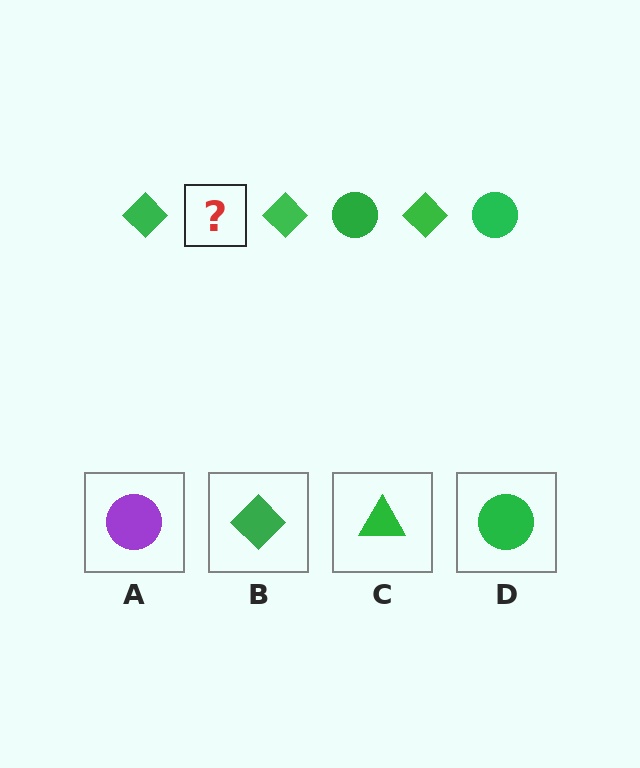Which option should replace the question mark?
Option D.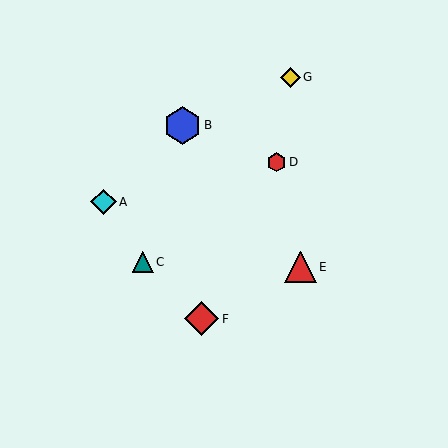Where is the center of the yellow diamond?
The center of the yellow diamond is at (290, 77).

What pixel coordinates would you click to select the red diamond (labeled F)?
Click at (201, 319) to select the red diamond F.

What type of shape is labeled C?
Shape C is a teal triangle.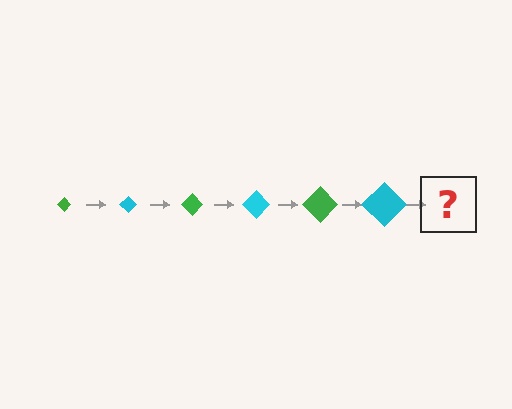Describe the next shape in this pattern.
It should be a green diamond, larger than the previous one.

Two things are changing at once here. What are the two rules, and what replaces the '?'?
The two rules are that the diamond grows larger each step and the color cycles through green and cyan. The '?' should be a green diamond, larger than the previous one.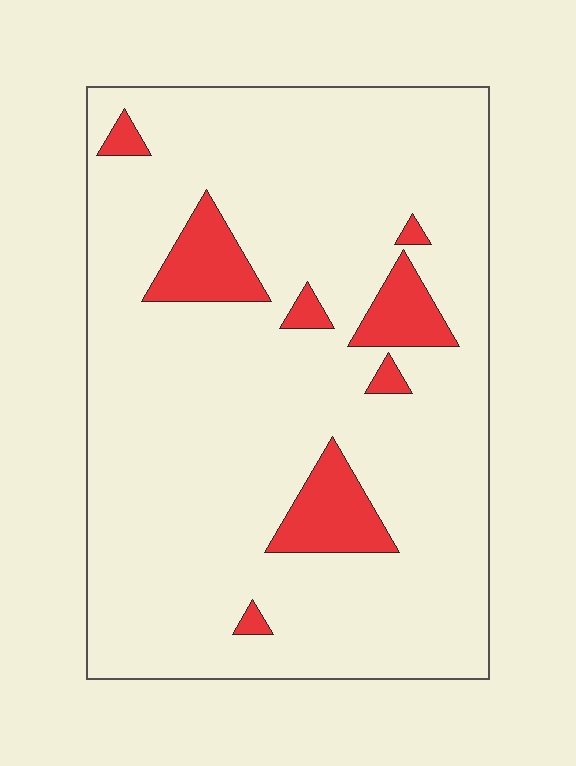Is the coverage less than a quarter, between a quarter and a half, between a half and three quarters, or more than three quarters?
Less than a quarter.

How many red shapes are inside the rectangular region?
8.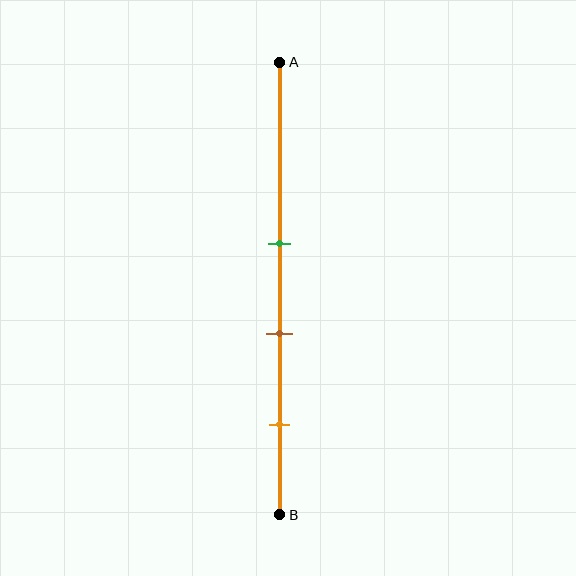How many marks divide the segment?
There are 3 marks dividing the segment.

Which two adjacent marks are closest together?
The green and brown marks are the closest adjacent pair.